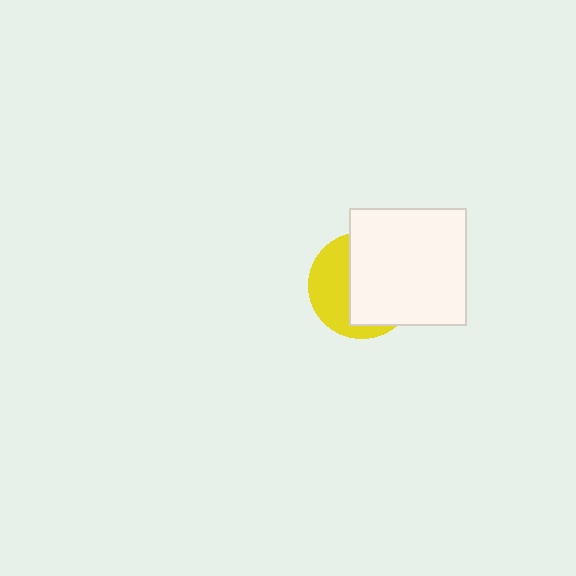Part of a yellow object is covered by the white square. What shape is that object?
It is a circle.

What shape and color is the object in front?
The object in front is a white square.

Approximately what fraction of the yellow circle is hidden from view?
Roughly 59% of the yellow circle is hidden behind the white square.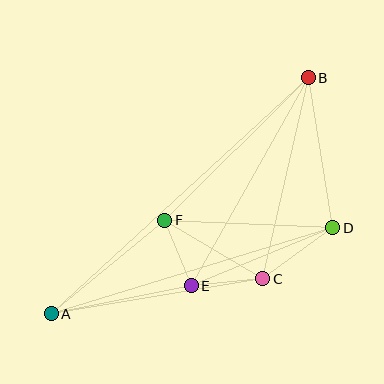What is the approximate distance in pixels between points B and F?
The distance between B and F is approximately 202 pixels.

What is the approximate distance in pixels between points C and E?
The distance between C and E is approximately 72 pixels.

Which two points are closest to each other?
Points E and F are closest to each other.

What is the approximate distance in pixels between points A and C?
The distance between A and C is approximately 215 pixels.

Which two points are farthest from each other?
Points A and B are farthest from each other.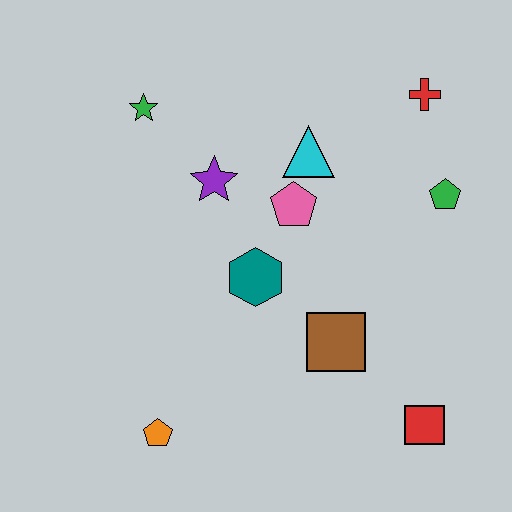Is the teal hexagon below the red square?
No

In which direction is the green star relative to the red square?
The green star is above the red square.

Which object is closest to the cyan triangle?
The pink pentagon is closest to the cyan triangle.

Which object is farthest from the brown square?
The green star is farthest from the brown square.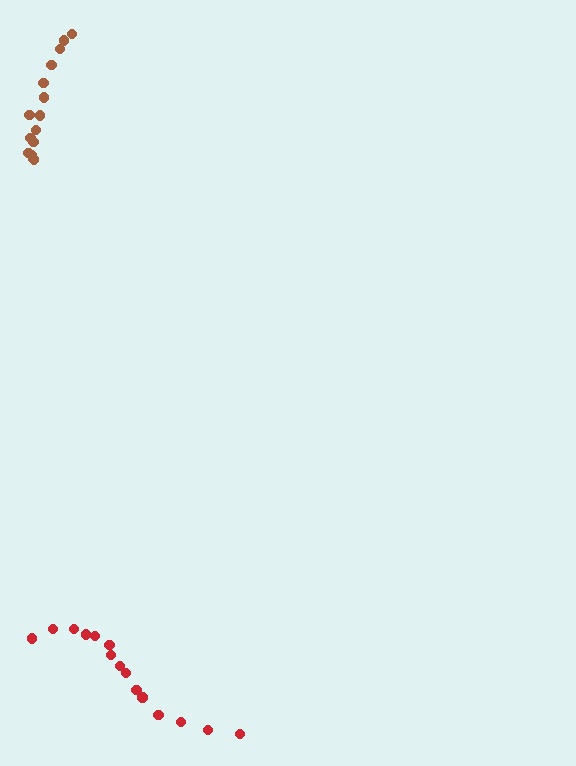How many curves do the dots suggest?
There are 2 distinct paths.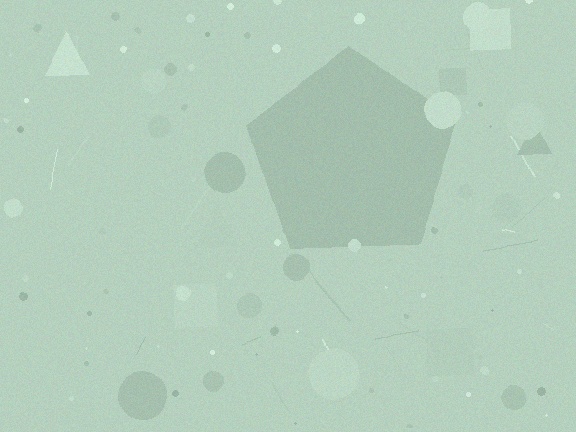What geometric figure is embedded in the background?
A pentagon is embedded in the background.